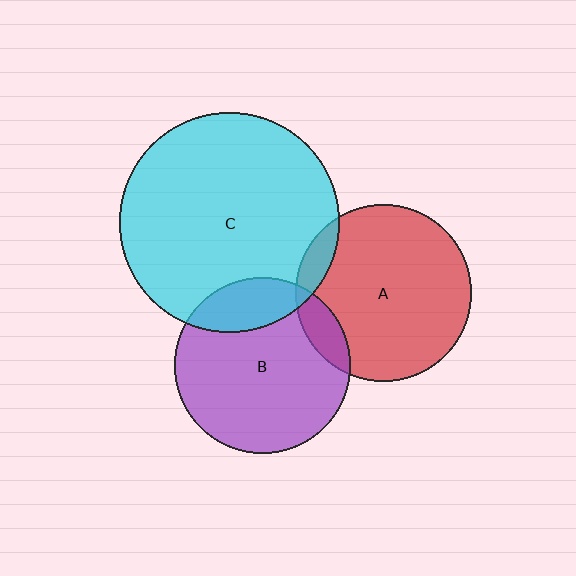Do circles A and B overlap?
Yes.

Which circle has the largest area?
Circle C (cyan).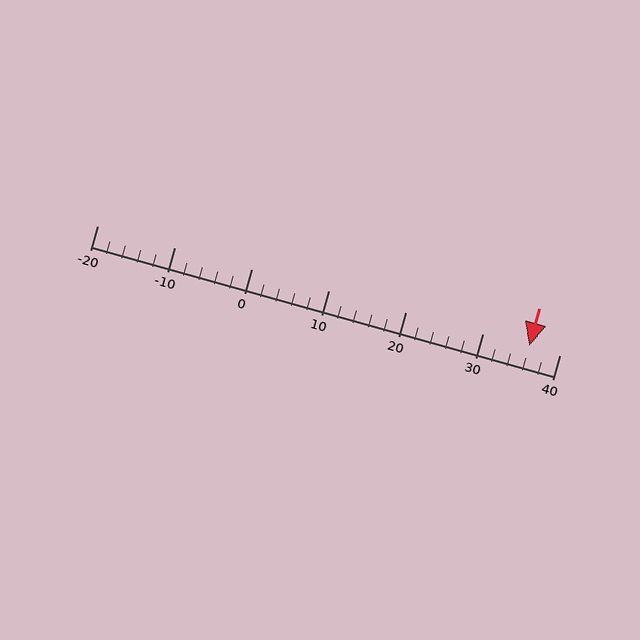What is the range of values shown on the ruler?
The ruler shows values from -20 to 40.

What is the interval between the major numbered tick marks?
The major tick marks are spaced 10 units apart.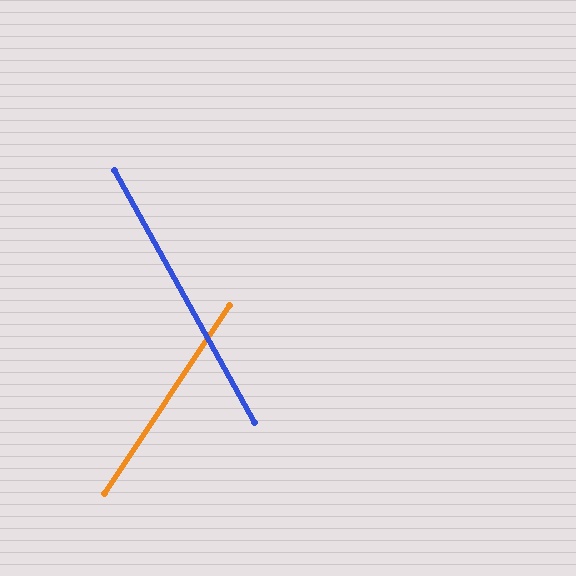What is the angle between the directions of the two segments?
Approximately 63 degrees.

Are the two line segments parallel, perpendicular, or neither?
Neither parallel nor perpendicular — they differ by about 63°.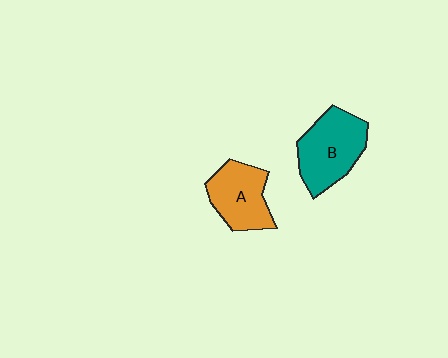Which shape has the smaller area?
Shape A (orange).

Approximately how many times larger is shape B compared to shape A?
Approximately 1.2 times.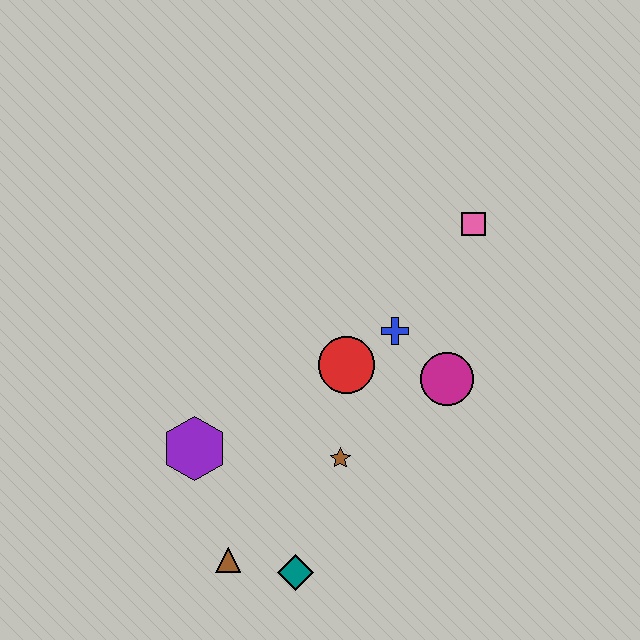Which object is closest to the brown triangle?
The teal diamond is closest to the brown triangle.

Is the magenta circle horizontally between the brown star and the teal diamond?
No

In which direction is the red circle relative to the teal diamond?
The red circle is above the teal diamond.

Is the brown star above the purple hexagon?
No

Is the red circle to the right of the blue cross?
No